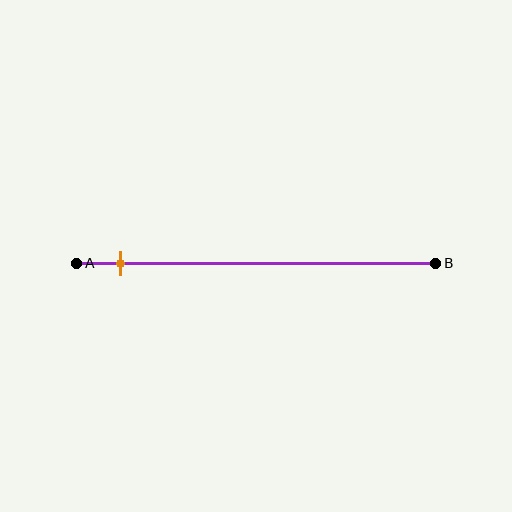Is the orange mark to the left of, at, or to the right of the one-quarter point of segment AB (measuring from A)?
The orange mark is to the left of the one-quarter point of segment AB.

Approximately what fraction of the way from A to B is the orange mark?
The orange mark is approximately 10% of the way from A to B.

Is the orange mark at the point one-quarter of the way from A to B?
No, the mark is at about 10% from A, not at the 25% one-quarter point.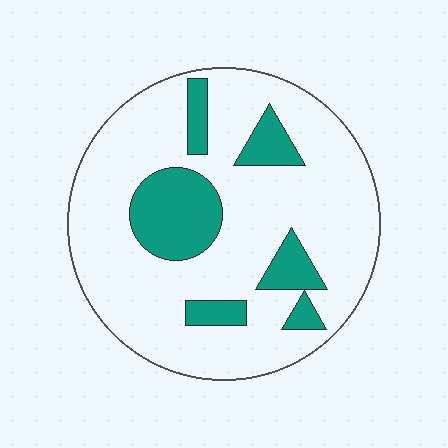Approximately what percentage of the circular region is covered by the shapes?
Approximately 20%.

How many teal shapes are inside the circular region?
6.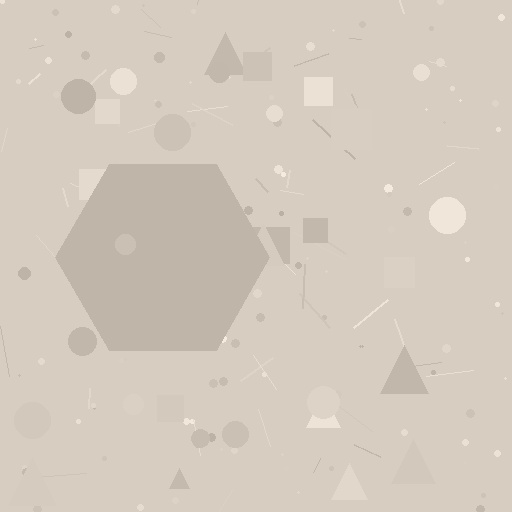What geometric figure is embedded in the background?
A hexagon is embedded in the background.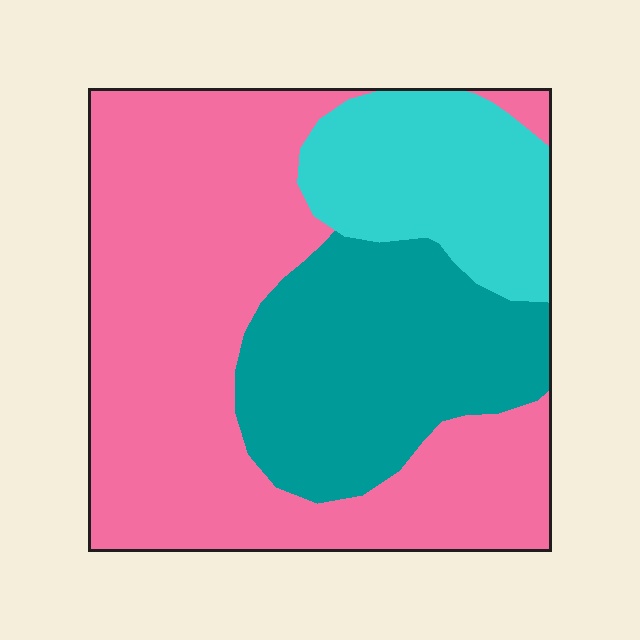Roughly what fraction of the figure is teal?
Teal covers about 25% of the figure.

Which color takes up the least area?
Cyan, at roughly 20%.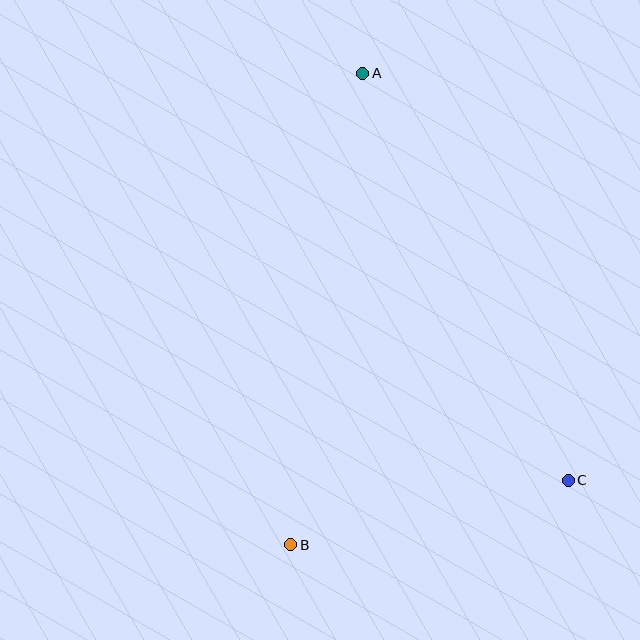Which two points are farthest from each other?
Points A and B are farthest from each other.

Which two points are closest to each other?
Points B and C are closest to each other.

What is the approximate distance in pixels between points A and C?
The distance between A and C is approximately 456 pixels.